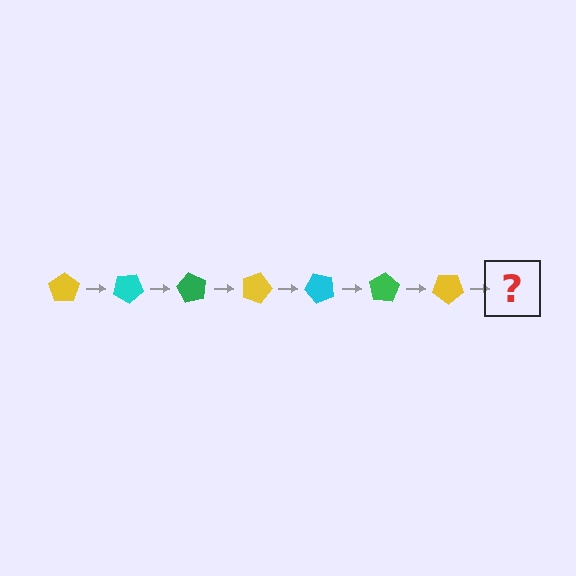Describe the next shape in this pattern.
It should be a cyan pentagon, rotated 210 degrees from the start.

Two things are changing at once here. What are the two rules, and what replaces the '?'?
The two rules are that it rotates 30 degrees each step and the color cycles through yellow, cyan, and green. The '?' should be a cyan pentagon, rotated 210 degrees from the start.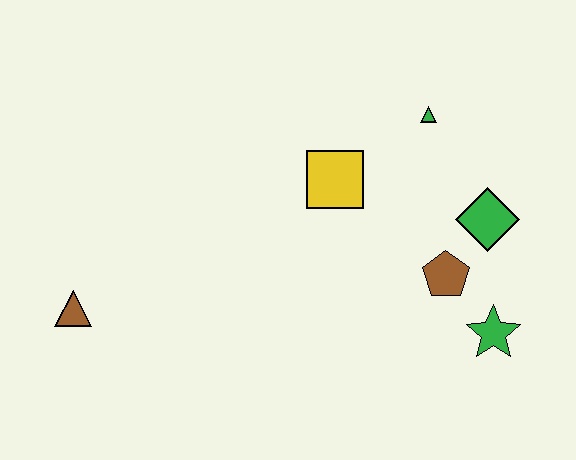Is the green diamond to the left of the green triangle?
No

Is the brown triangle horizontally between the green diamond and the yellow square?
No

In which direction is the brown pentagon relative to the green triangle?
The brown pentagon is below the green triangle.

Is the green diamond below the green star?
No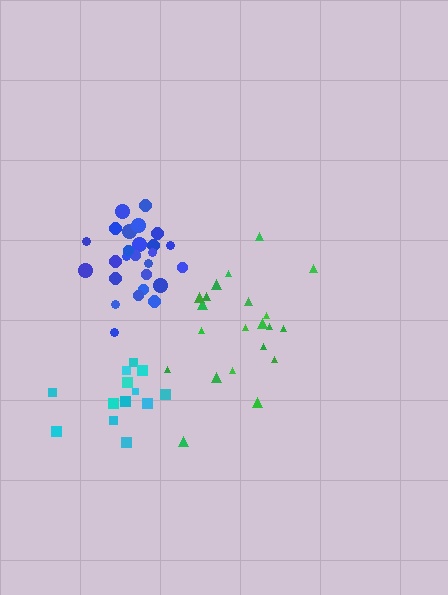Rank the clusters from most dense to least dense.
blue, cyan, green.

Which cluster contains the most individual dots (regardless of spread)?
Blue (26).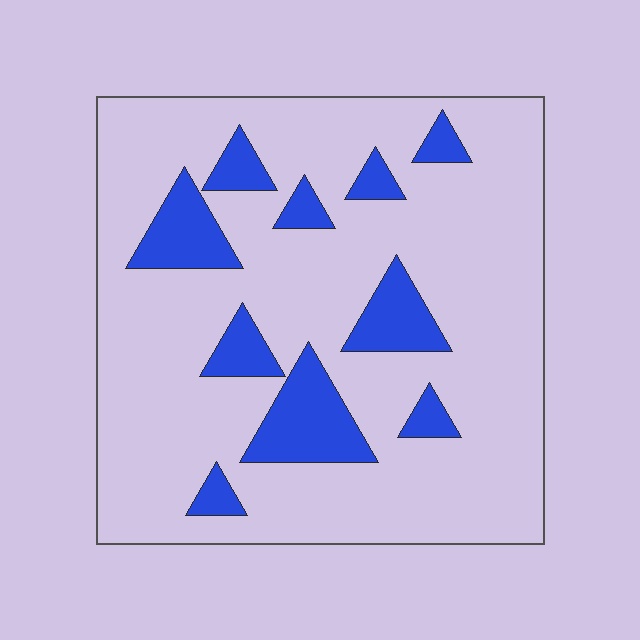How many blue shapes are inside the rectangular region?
10.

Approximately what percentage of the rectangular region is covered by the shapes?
Approximately 15%.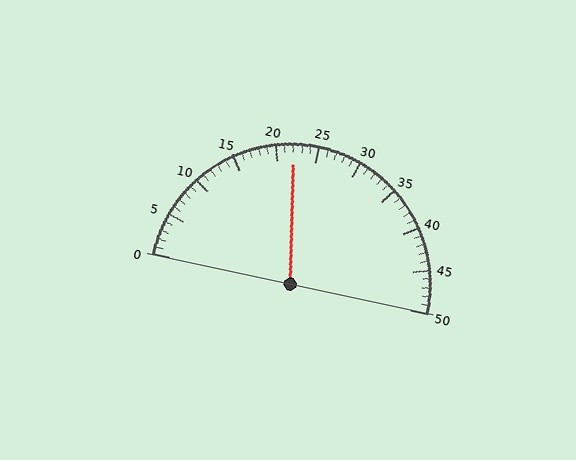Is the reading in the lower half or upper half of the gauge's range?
The reading is in the lower half of the range (0 to 50).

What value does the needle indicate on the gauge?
The needle indicates approximately 22.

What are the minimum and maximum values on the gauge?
The gauge ranges from 0 to 50.